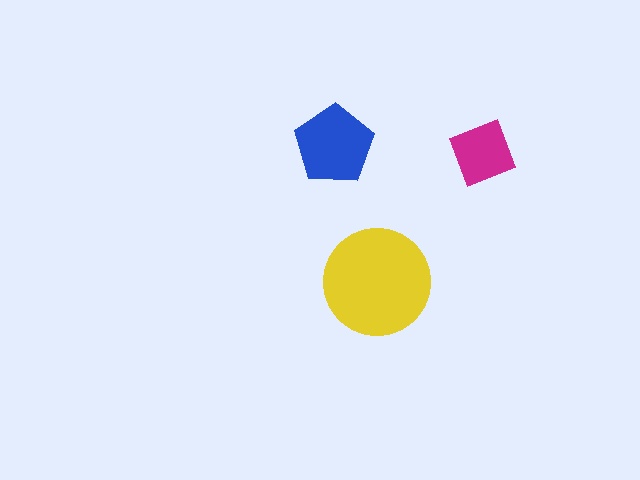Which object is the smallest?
The magenta diamond.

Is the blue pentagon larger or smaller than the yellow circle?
Smaller.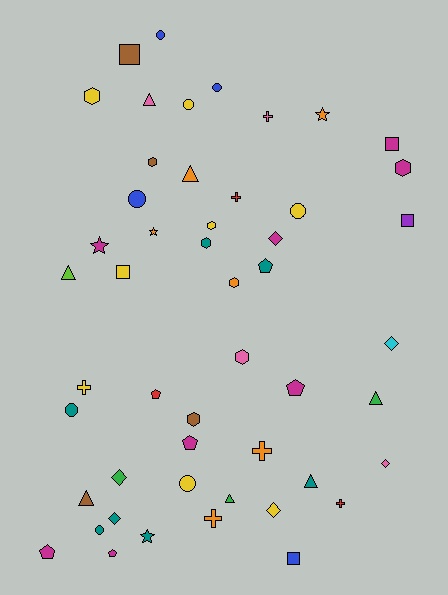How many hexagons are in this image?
There are 8 hexagons.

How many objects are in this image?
There are 50 objects.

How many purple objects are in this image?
There is 1 purple object.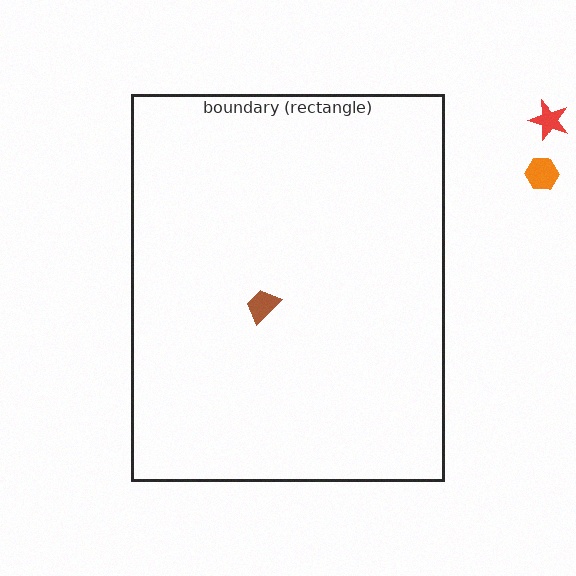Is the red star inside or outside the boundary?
Outside.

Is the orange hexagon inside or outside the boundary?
Outside.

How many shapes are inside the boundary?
1 inside, 2 outside.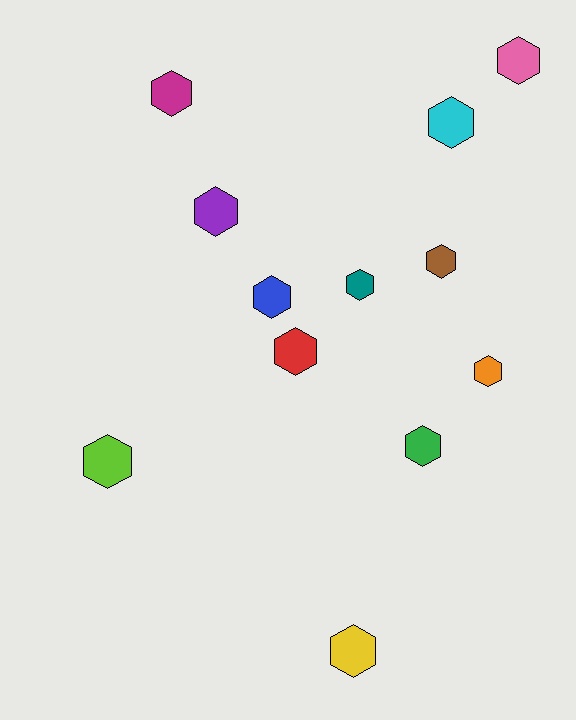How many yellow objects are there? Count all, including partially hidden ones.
There is 1 yellow object.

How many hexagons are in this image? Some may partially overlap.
There are 12 hexagons.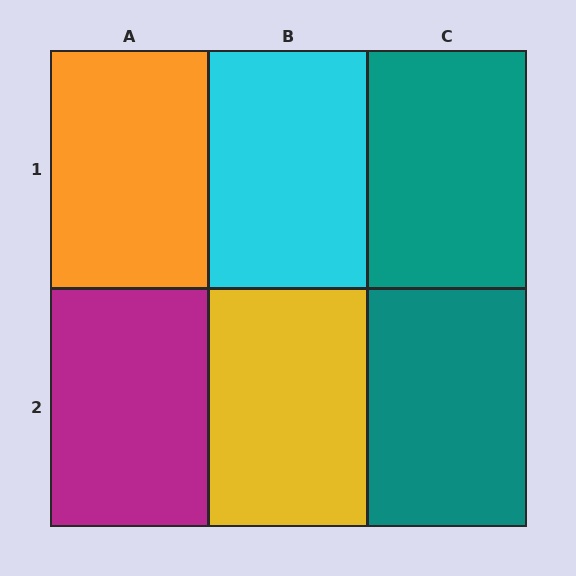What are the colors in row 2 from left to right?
Magenta, yellow, teal.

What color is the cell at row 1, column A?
Orange.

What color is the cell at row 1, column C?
Teal.